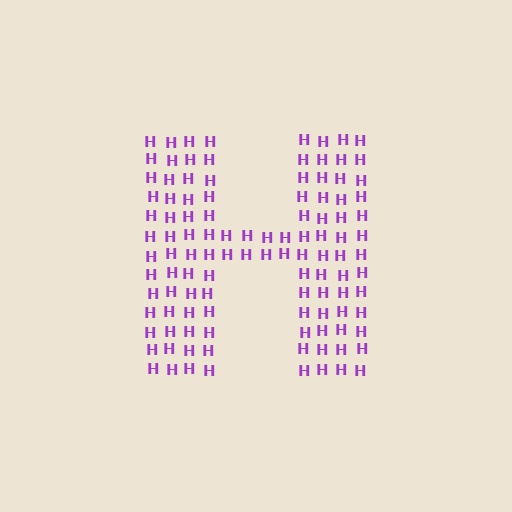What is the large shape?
The large shape is the letter H.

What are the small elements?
The small elements are letter H's.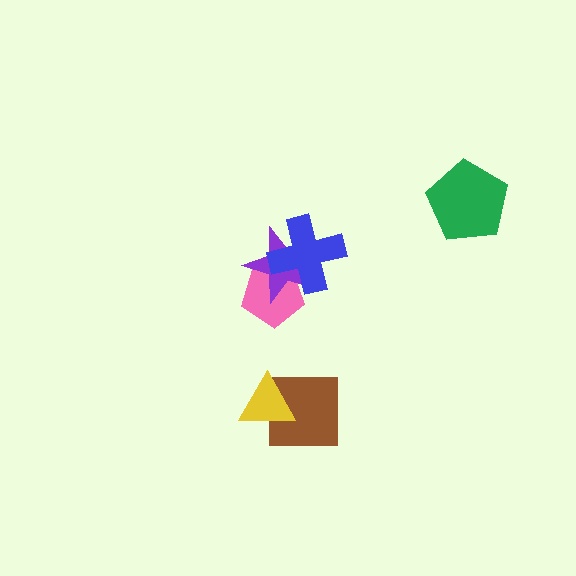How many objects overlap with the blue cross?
2 objects overlap with the blue cross.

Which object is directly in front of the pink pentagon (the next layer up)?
The purple star is directly in front of the pink pentagon.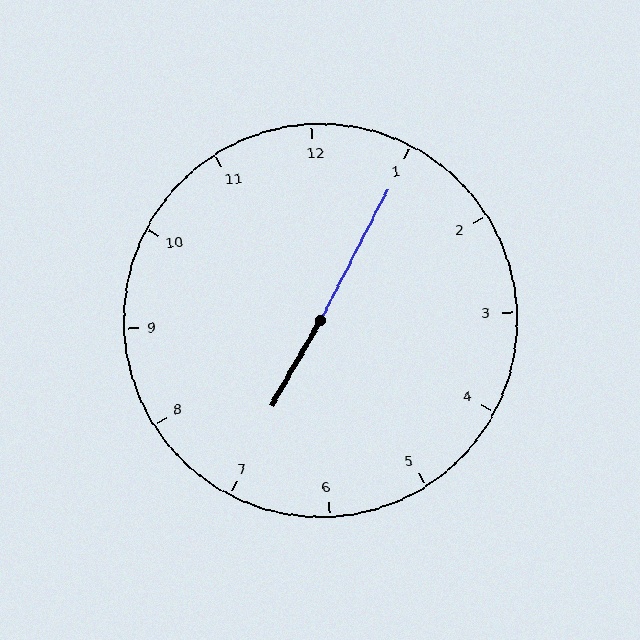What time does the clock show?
7:05.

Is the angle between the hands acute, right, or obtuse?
It is obtuse.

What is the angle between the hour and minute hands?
Approximately 178 degrees.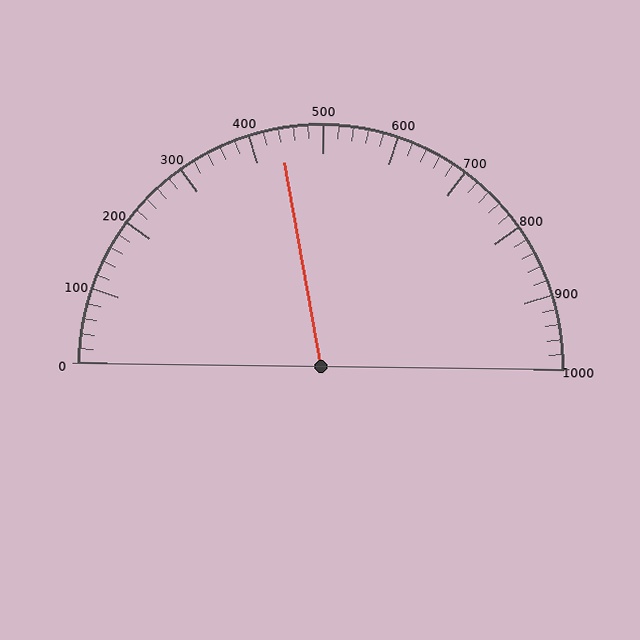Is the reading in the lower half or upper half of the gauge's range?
The reading is in the lower half of the range (0 to 1000).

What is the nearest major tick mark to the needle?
The nearest major tick mark is 400.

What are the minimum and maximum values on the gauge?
The gauge ranges from 0 to 1000.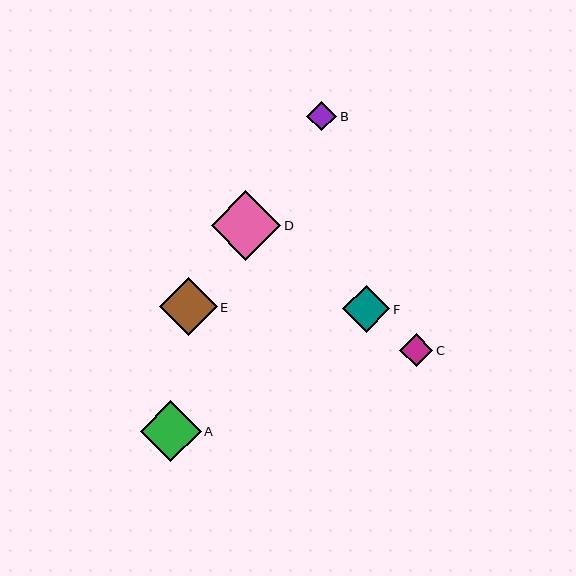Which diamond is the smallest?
Diamond B is the smallest with a size of approximately 30 pixels.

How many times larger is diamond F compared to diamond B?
Diamond F is approximately 1.6 times the size of diamond B.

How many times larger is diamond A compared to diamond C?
Diamond A is approximately 1.8 times the size of diamond C.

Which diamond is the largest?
Diamond D is the largest with a size of approximately 70 pixels.